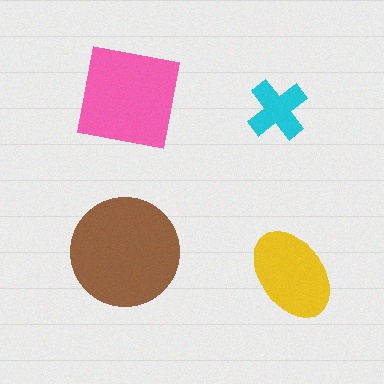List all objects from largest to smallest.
The brown circle, the pink square, the yellow ellipse, the cyan cross.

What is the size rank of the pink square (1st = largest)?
2nd.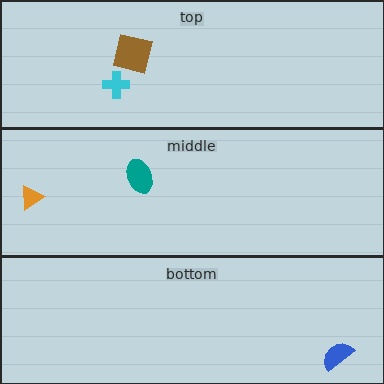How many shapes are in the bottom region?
1.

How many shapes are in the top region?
2.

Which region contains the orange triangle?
The middle region.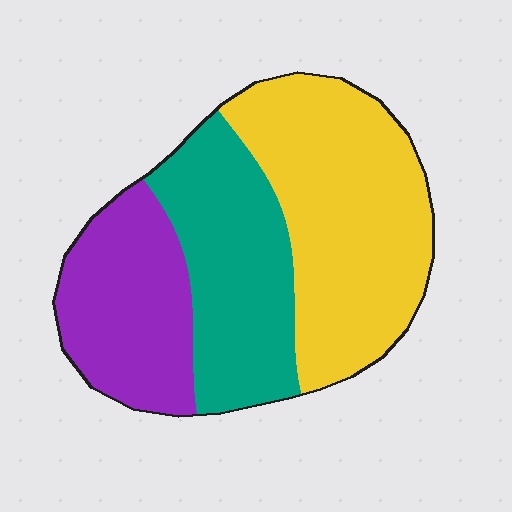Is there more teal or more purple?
Teal.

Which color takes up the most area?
Yellow, at roughly 45%.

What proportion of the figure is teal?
Teal covers around 30% of the figure.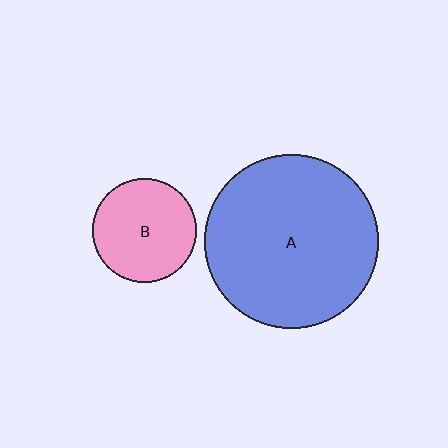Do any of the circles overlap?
No, none of the circles overlap.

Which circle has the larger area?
Circle A (blue).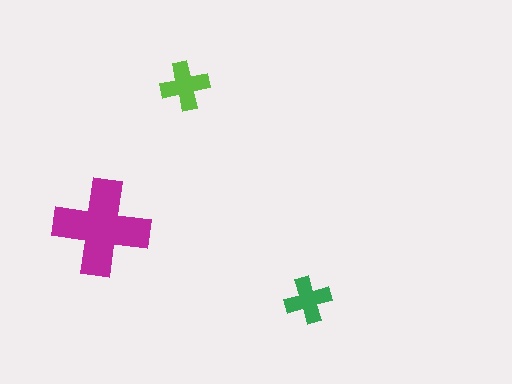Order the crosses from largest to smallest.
the magenta one, the lime one, the green one.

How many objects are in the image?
There are 3 objects in the image.